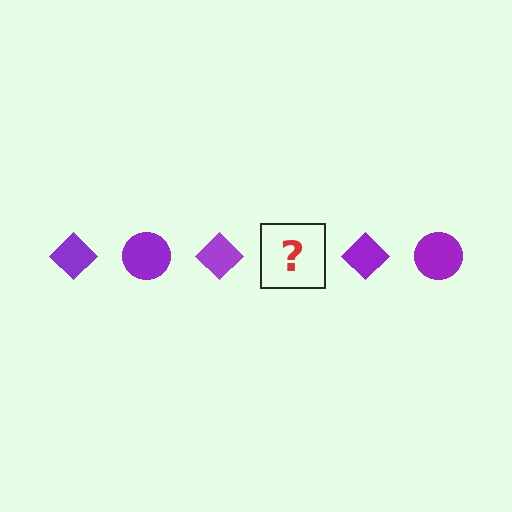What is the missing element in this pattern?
The missing element is a purple circle.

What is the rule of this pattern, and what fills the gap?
The rule is that the pattern cycles through diamond, circle shapes in purple. The gap should be filled with a purple circle.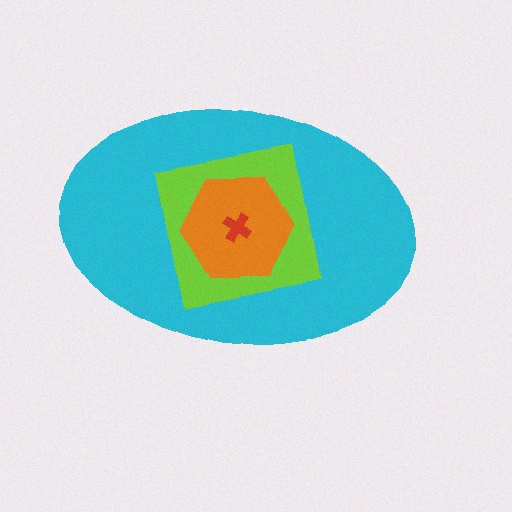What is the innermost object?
The red cross.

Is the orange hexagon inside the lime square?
Yes.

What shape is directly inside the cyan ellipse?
The lime square.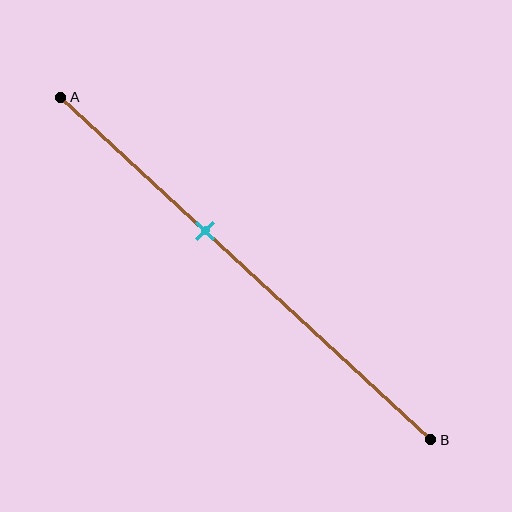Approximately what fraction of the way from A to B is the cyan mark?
The cyan mark is approximately 40% of the way from A to B.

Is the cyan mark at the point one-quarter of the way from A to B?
No, the mark is at about 40% from A, not at the 25% one-quarter point.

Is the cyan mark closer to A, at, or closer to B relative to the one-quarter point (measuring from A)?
The cyan mark is closer to point B than the one-quarter point of segment AB.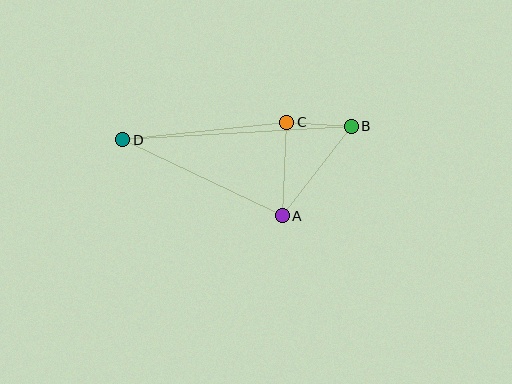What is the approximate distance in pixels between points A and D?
The distance between A and D is approximately 176 pixels.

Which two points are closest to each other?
Points B and C are closest to each other.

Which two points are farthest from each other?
Points B and D are farthest from each other.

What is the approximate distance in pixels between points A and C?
The distance between A and C is approximately 94 pixels.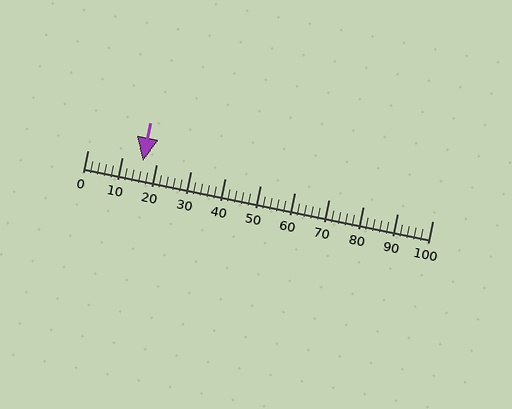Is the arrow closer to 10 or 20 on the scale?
The arrow is closer to 20.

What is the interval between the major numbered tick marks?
The major tick marks are spaced 10 units apart.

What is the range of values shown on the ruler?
The ruler shows values from 0 to 100.